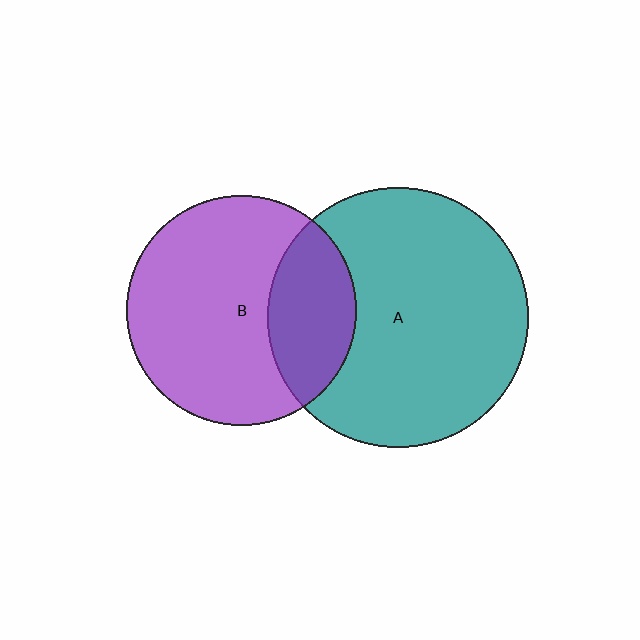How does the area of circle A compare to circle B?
Approximately 1.3 times.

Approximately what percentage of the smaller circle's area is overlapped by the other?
Approximately 30%.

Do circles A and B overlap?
Yes.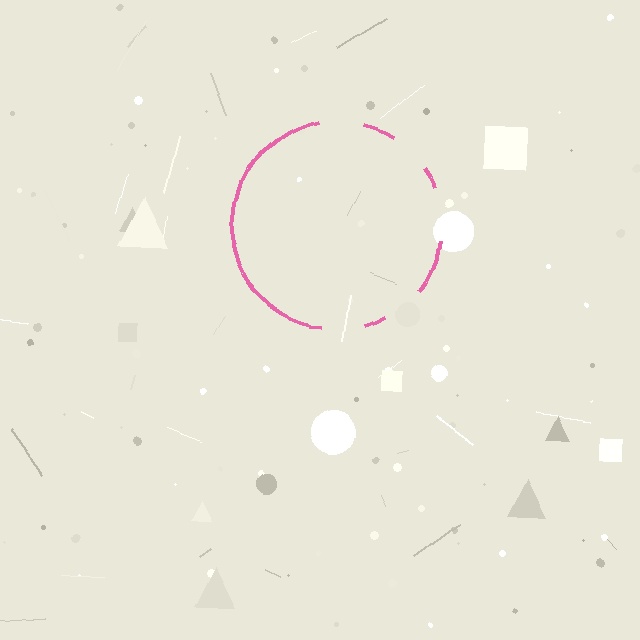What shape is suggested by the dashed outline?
The dashed outline suggests a circle.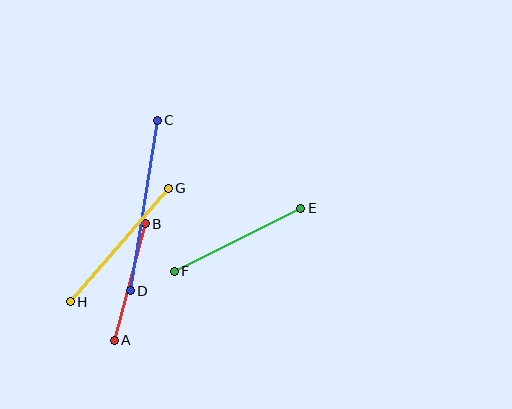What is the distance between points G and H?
The distance is approximately 149 pixels.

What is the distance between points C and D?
The distance is approximately 173 pixels.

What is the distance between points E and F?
The distance is approximately 141 pixels.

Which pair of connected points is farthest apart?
Points C and D are farthest apart.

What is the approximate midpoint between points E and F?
The midpoint is at approximately (237, 240) pixels.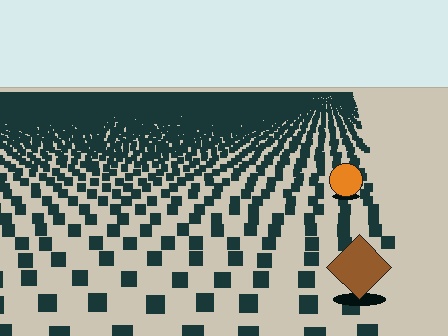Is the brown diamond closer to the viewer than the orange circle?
Yes. The brown diamond is closer — you can tell from the texture gradient: the ground texture is coarser near it.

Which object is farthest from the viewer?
The orange circle is farthest from the viewer. It appears smaller and the ground texture around it is denser.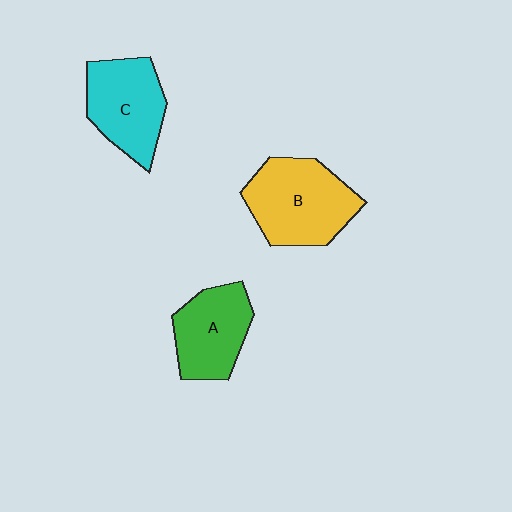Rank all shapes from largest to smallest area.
From largest to smallest: B (yellow), C (cyan), A (green).